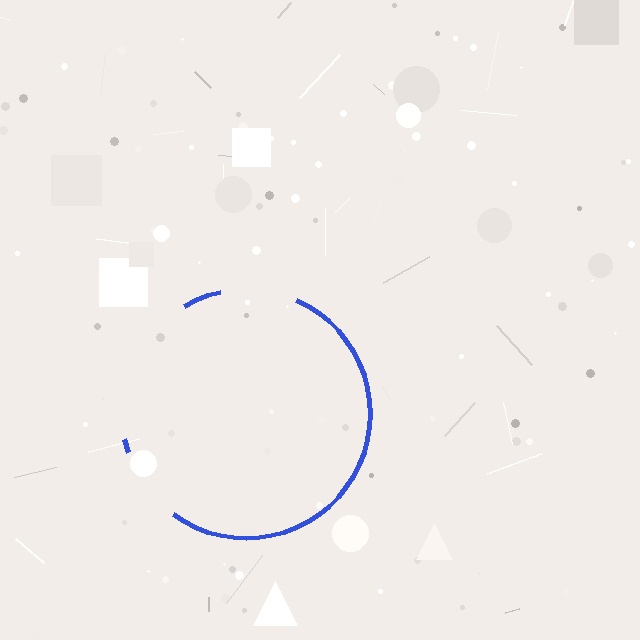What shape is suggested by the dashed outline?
The dashed outline suggests a circle.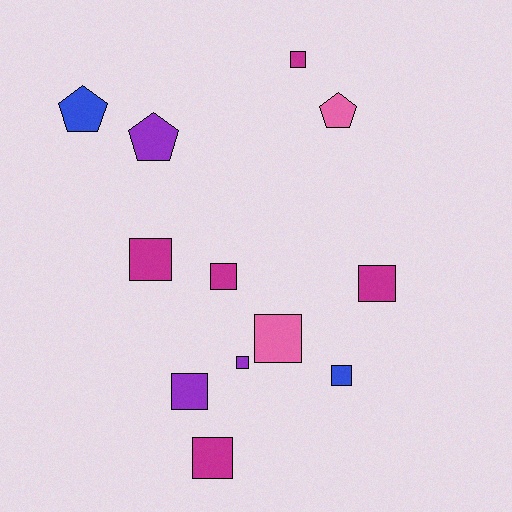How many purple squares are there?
There are 2 purple squares.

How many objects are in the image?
There are 12 objects.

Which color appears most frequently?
Magenta, with 5 objects.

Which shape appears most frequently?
Square, with 9 objects.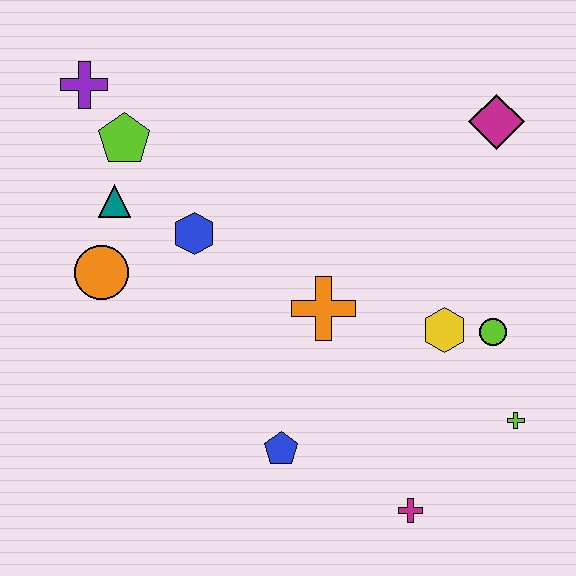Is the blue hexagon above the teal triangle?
No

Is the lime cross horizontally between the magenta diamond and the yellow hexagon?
No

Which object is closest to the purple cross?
The lime pentagon is closest to the purple cross.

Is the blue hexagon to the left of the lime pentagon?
No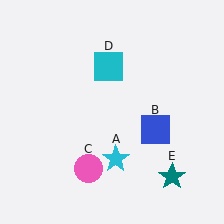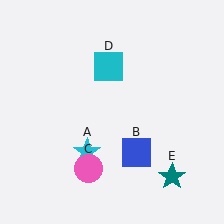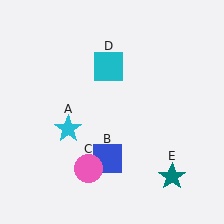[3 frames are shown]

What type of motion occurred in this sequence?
The cyan star (object A), blue square (object B) rotated clockwise around the center of the scene.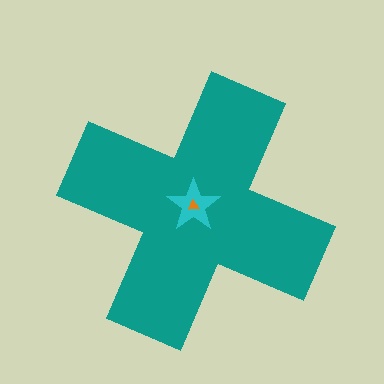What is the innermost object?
The orange triangle.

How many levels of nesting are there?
3.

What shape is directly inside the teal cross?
The cyan star.